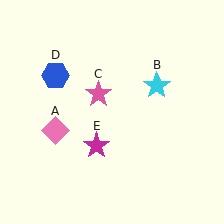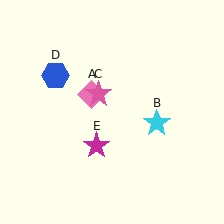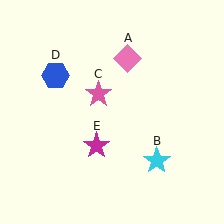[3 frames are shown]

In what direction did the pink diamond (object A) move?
The pink diamond (object A) moved up and to the right.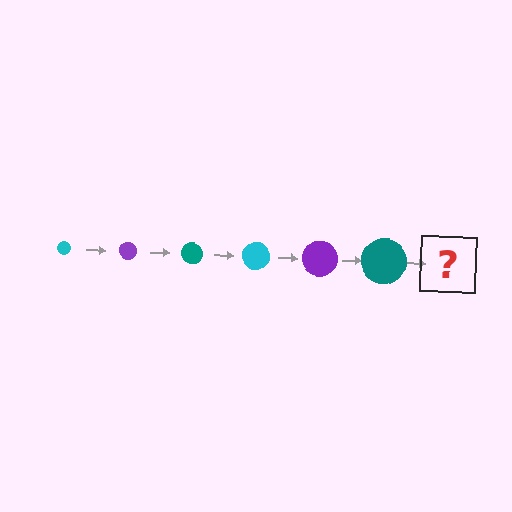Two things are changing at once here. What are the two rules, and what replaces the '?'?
The two rules are that the circle grows larger each step and the color cycles through cyan, purple, and teal. The '?' should be a cyan circle, larger than the previous one.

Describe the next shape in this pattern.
It should be a cyan circle, larger than the previous one.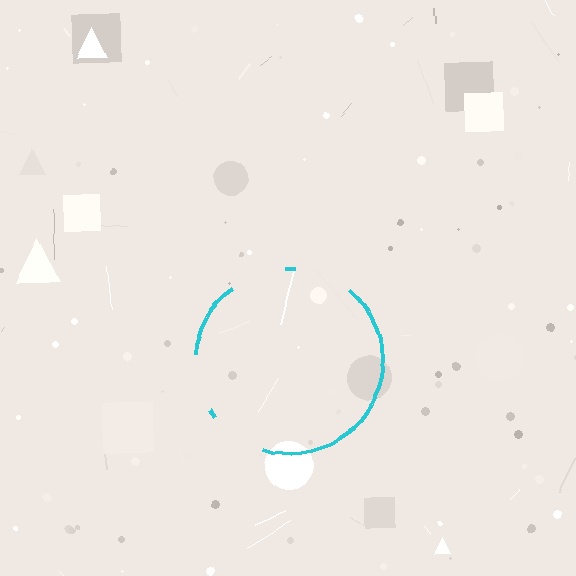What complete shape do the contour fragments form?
The contour fragments form a circle.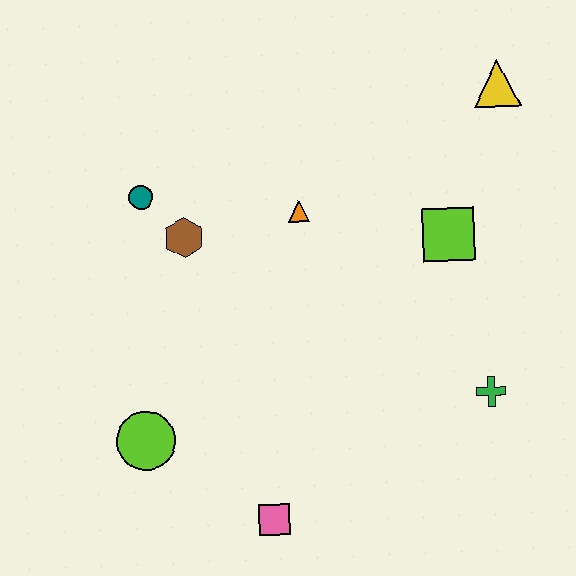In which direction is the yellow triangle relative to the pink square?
The yellow triangle is above the pink square.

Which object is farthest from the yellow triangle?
The lime circle is farthest from the yellow triangle.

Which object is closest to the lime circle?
The pink square is closest to the lime circle.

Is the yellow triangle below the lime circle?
No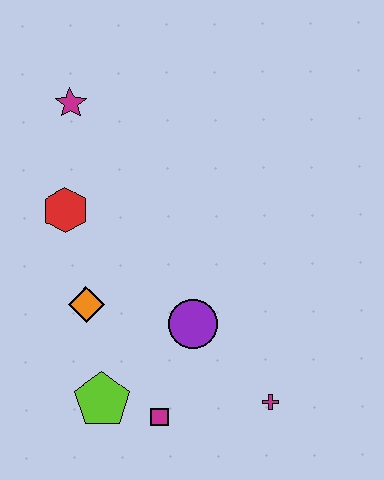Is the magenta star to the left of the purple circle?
Yes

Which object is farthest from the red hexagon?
The magenta cross is farthest from the red hexagon.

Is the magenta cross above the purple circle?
No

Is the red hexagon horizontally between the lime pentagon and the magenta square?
No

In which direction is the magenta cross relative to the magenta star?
The magenta cross is below the magenta star.